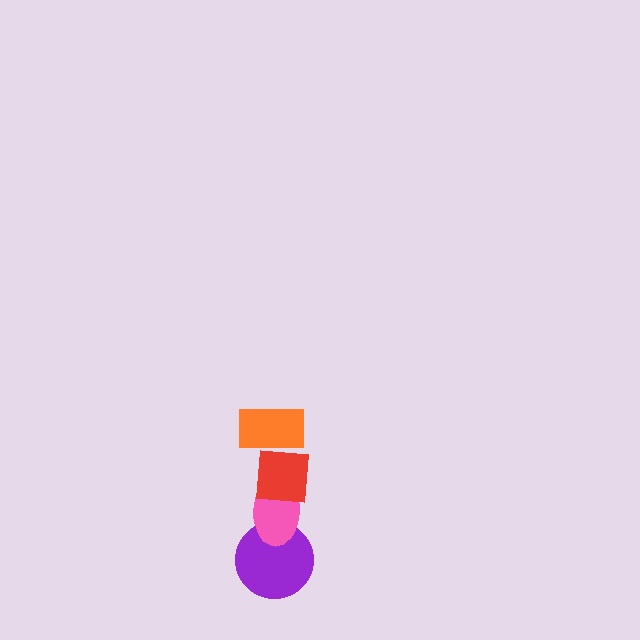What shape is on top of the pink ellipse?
The red square is on top of the pink ellipse.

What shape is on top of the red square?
The orange rectangle is on top of the red square.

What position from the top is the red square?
The red square is 2nd from the top.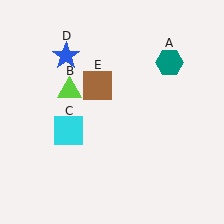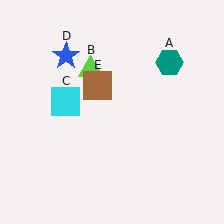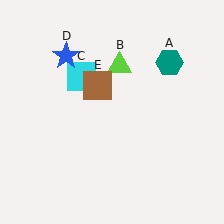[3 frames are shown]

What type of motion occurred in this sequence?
The lime triangle (object B), cyan square (object C) rotated clockwise around the center of the scene.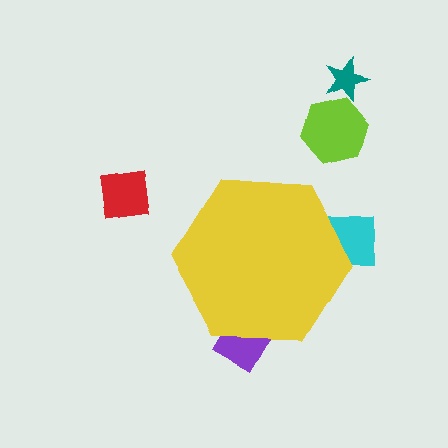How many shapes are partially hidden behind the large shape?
2 shapes are partially hidden.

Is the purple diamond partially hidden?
Yes, the purple diamond is partially hidden behind the yellow hexagon.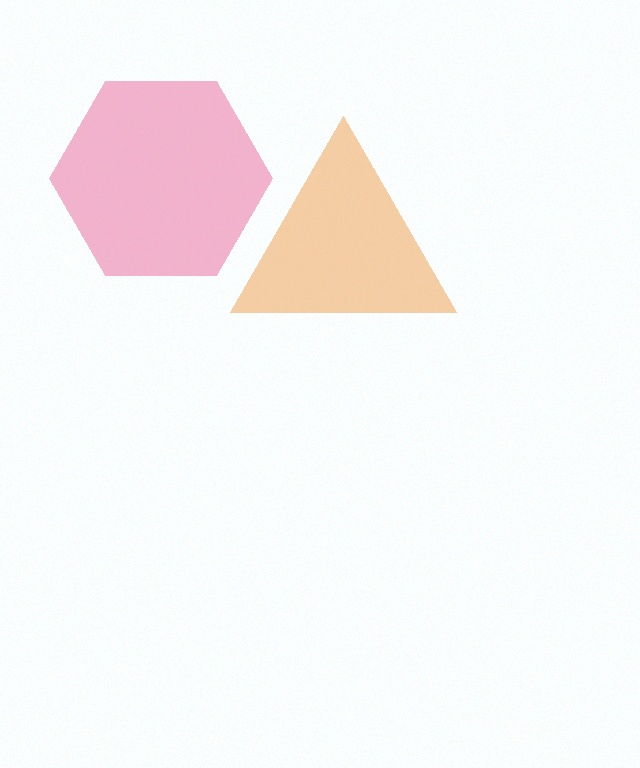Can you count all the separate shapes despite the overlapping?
Yes, there are 2 separate shapes.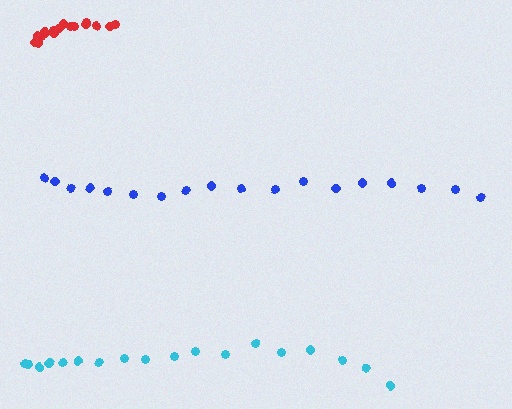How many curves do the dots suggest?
There are 3 distinct paths.